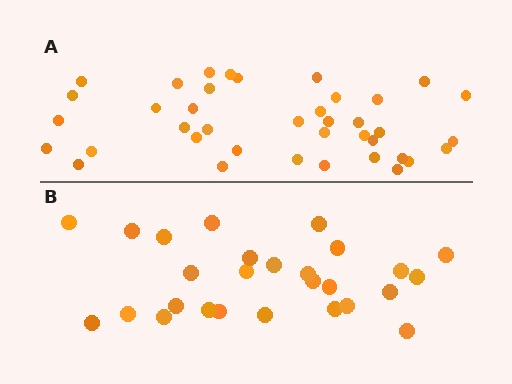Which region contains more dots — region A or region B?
Region A (the top region) has more dots.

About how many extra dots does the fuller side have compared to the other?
Region A has roughly 12 or so more dots than region B.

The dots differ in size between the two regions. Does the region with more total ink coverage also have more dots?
No. Region B has more total ink coverage because its dots are larger, but region A actually contains more individual dots. Total area can be misleading — the number of items is what matters here.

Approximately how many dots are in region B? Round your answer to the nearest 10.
About 30 dots. (The exact count is 27, which rounds to 30.)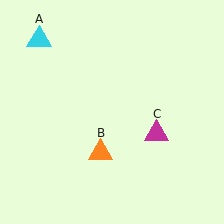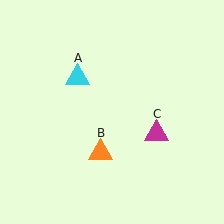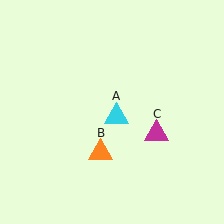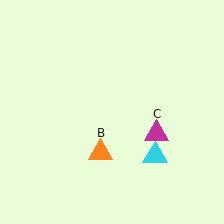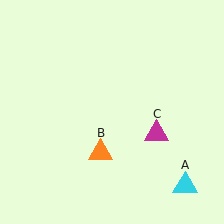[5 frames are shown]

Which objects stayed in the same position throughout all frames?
Orange triangle (object B) and magenta triangle (object C) remained stationary.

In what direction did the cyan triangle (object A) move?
The cyan triangle (object A) moved down and to the right.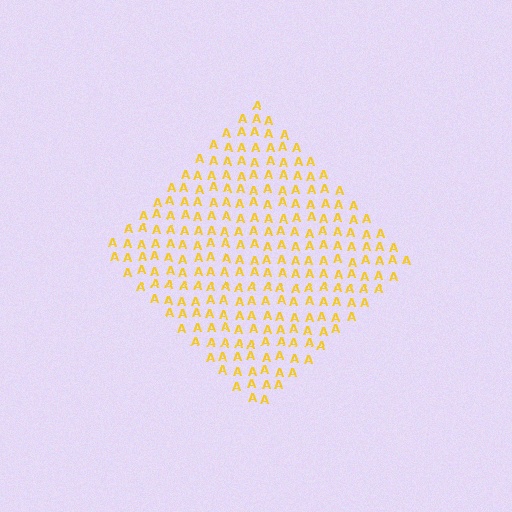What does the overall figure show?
The overall figure shows a diamond.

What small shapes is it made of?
It is made of small letter A's.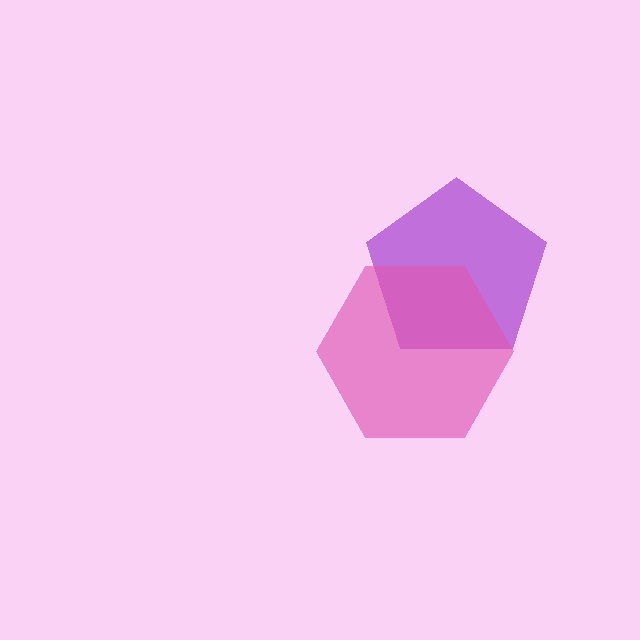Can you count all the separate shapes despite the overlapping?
Yes, there are 2 separate shapes.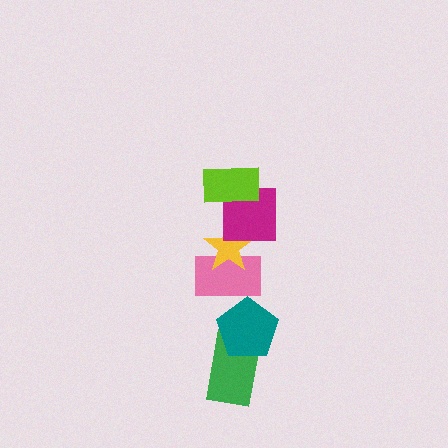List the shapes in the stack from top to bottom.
From top to bottom: the lime rectangle, the magenta square, the yellow star, the pink rectangle, the teal pentagon, the green rectangle.